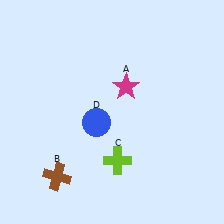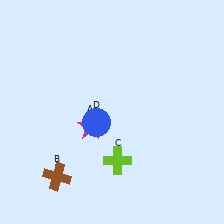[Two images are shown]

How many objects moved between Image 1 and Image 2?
1 object moved between the two images.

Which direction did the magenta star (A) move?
The magenta star (A) moved down.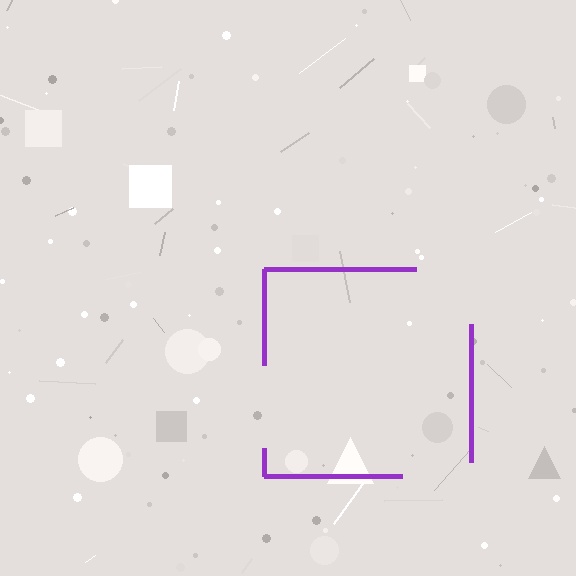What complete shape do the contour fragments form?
The contour fragments form a square.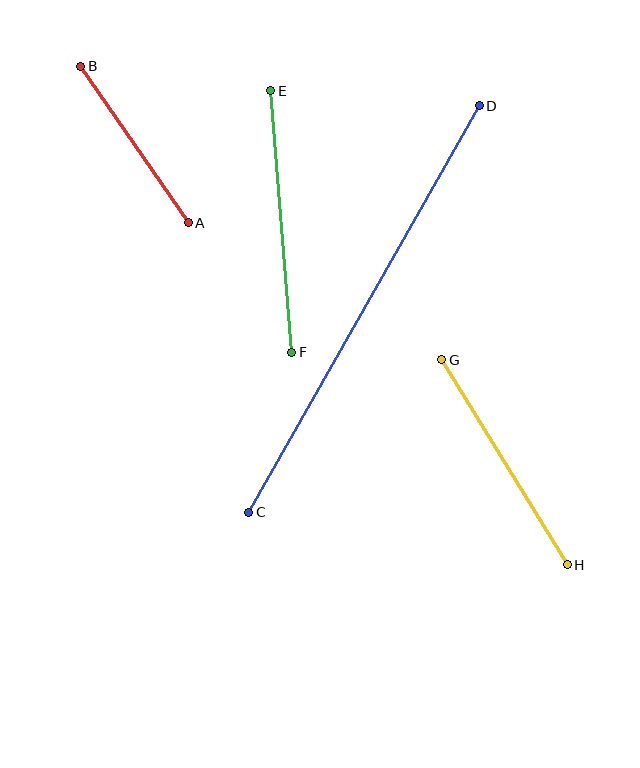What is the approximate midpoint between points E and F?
The midpoint is at approximately (281, 222) pixels.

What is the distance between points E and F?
The distance is approximately 262 pixels.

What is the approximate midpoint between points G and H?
The midpoint is at approximately (504, 462) pixels.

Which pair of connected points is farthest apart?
Points C and D are farthest apart.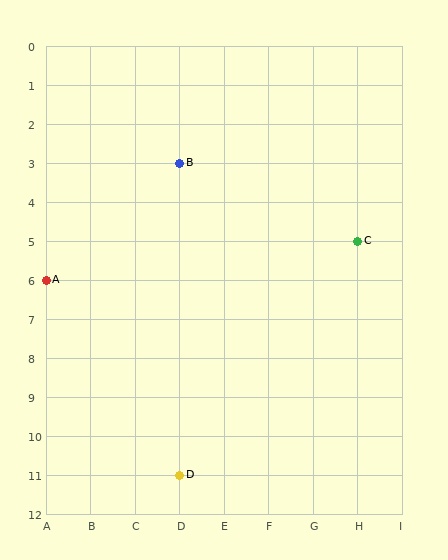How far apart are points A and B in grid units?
Points A and B are 3 columns and 3 rows apart (about 4.2 grid units diagonally).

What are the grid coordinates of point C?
Point C is at grid coordinates (H, 5).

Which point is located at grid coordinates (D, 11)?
Point D is at (D, 11).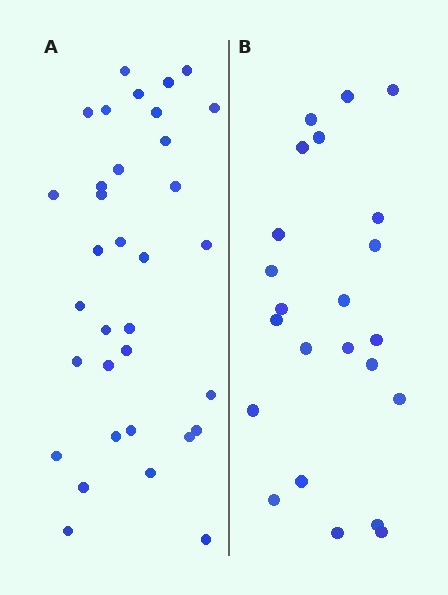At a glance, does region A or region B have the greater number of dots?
Region A (the left region) has more dots.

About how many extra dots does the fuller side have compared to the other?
Region A has roughly 12 or so more dots than region B.